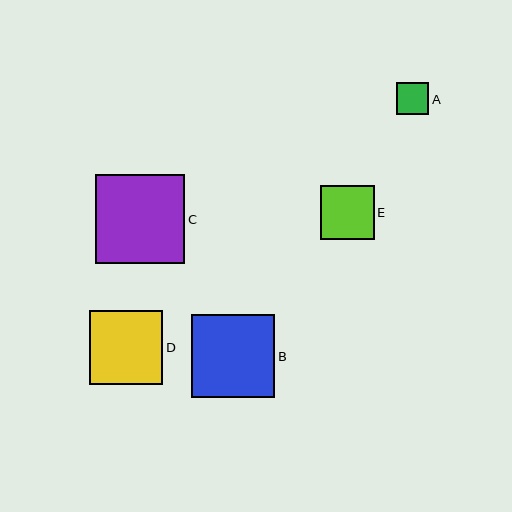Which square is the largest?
Square C is the largest with a size of approximately 89 pixels.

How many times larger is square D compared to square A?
Square D is approximately 2.3 times the size of square A.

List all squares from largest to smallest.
From largest to smallest: C, B, D, E, A.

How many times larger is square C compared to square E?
Square C is approximately 1.6 times the size of square E.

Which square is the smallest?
Square A is the smallest with a size of approximately 32 pixels.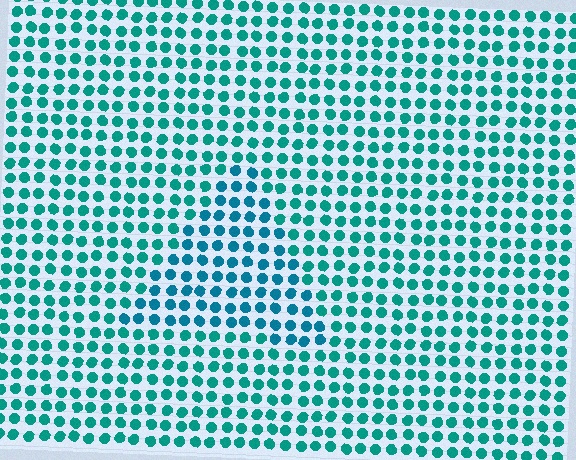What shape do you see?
I see a triangle.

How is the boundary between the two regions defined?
The boundary is defined purely by a slight shift in hue (about 21 degrees). Spacing, size, and orientation are identical on both sides.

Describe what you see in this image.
The image is filled with small teal elements in a uniform arrangement. A triangle-shaped region is visible where the elements are tinted to a slightly different hue, forming a subtle color boundary.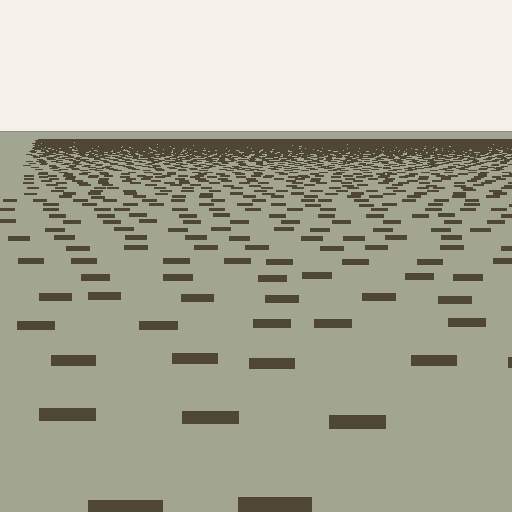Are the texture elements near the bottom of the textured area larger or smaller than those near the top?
Larger. Near the bottom, elements are closer to the viewer and appear at a bigger on-screen size.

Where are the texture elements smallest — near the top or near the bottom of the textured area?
Near the top.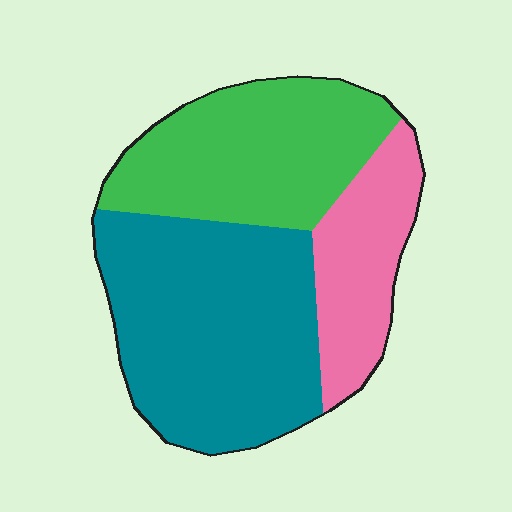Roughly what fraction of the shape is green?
Green covers 33% of the shape.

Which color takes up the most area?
Teal, at roughly 45%.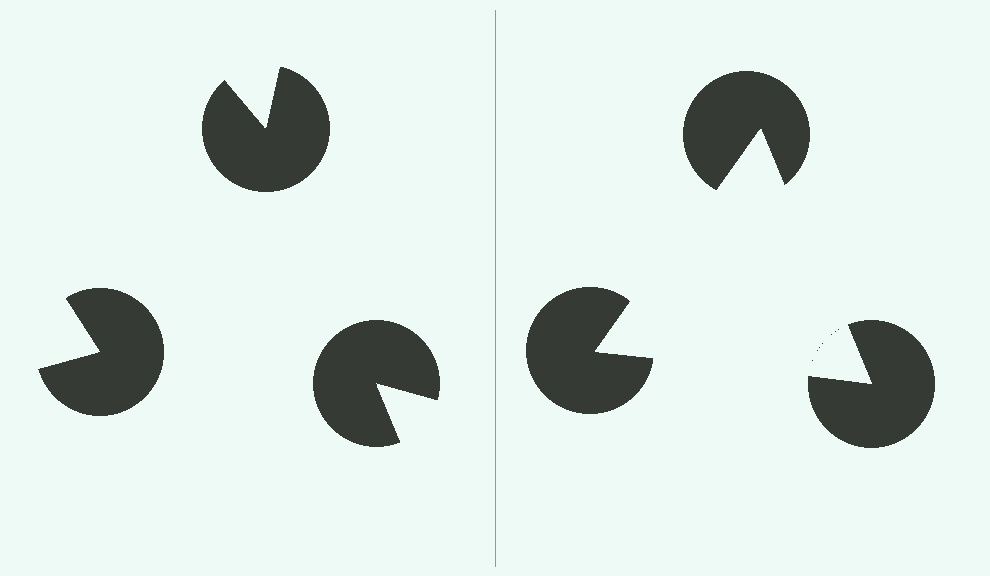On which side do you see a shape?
An illusory triangle appears on the right side. On the left side the wedge cuts are rotated, so no coherent shape forms.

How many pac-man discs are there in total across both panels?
6 — 3 on each side.